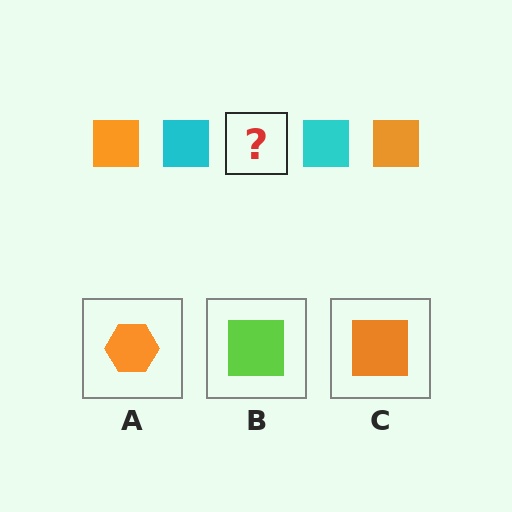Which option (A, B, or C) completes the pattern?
C.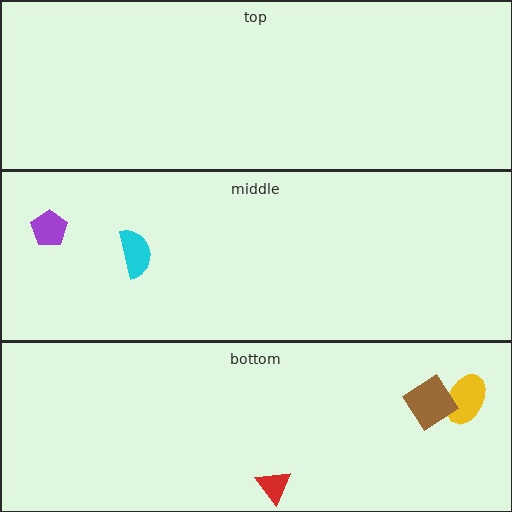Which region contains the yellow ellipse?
The bottom region.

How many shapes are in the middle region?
2.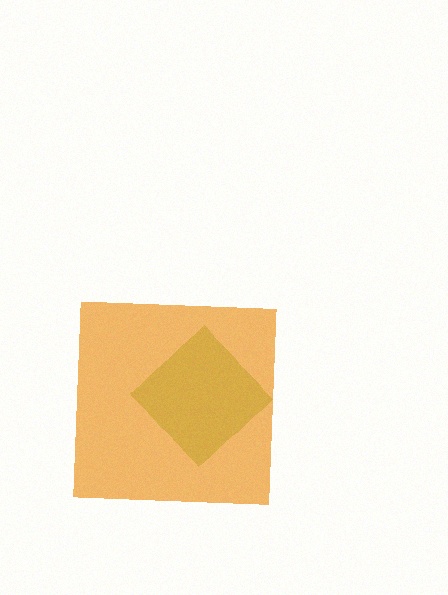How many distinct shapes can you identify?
There are 2 distinct shapes: a lime diamond, an orange square.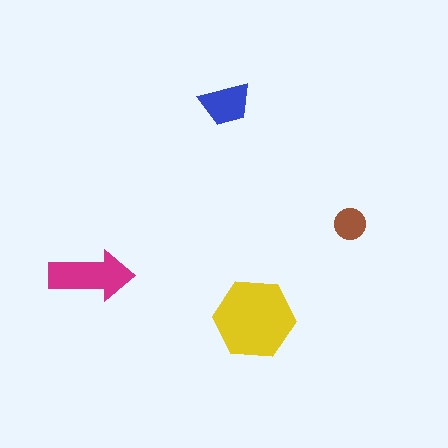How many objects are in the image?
There are 4 objects in the image.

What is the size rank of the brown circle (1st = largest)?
4th.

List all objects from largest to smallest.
The yellow hexagon, the magenta arrow, the blue trapezoid, the brown circle.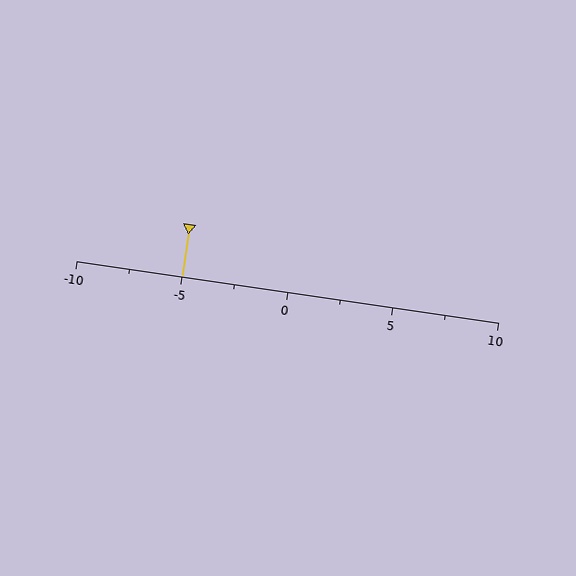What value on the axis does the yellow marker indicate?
The marker indicates approximately -5.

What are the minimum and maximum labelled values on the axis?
The axis runs from -10 to 10.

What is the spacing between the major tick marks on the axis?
The major ticks are spaced 5 apart.